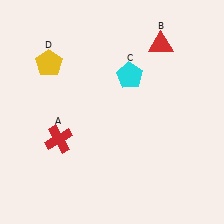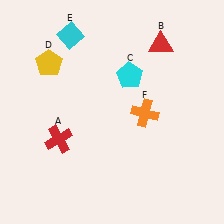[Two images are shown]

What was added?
A cyan diamond (E), an orange cross (F) were added in Image 2.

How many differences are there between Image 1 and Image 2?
There are 2 differences between the two images.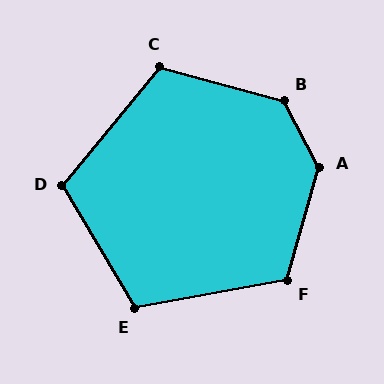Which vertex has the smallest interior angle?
E, at approximately 110 degrees.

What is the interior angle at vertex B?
Approximately 133 degrees (obtuse).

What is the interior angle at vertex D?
Approximately 110 degrees (obtuse).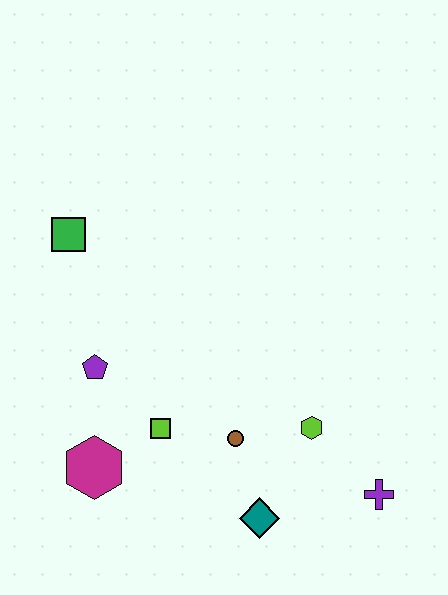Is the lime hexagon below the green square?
Yes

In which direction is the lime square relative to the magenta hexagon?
The lime square is to the right of the magenta hexagon.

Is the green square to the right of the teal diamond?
No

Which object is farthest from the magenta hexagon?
The purple cross is farthest from the magenta hexagon.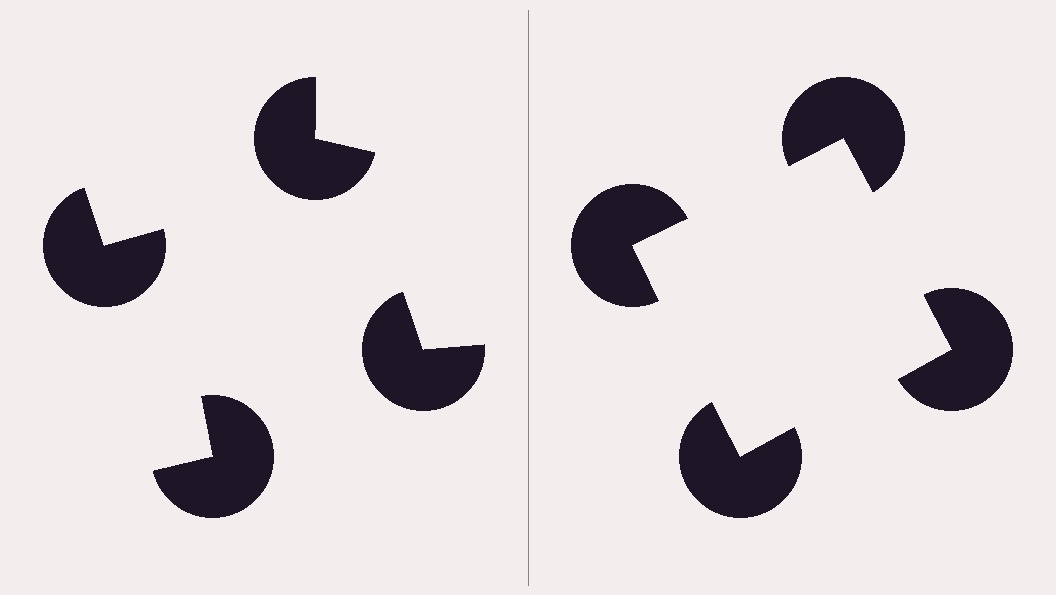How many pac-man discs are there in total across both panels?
8 — 4 on each side.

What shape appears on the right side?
An illusory square.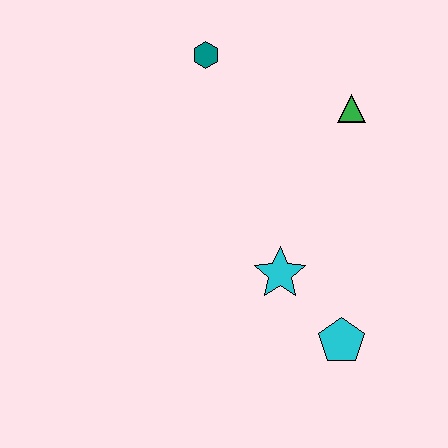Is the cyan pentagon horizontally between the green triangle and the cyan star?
Yes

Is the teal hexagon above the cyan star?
Yes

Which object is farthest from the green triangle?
The cyan pentagon is farthest from the green triangle.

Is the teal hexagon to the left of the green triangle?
Yes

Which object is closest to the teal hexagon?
The green triangle is closest to the teal hexagon.